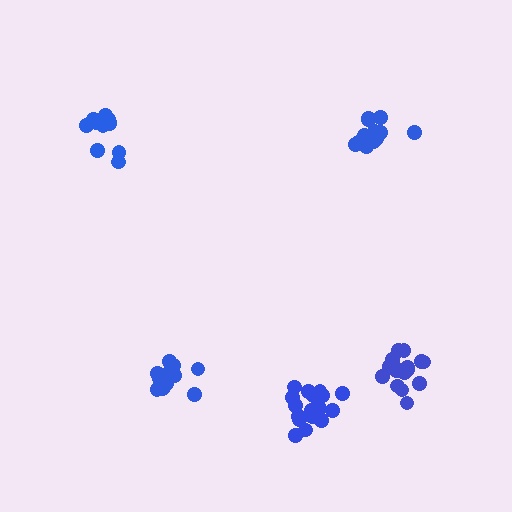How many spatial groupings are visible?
There are 5 spatial groupings.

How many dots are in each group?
Group 1: 12 dots, Group 2: 17 dots, Group 3: 16 dots, Group 4: 13 dots, Group 5: 13 dots (71 total).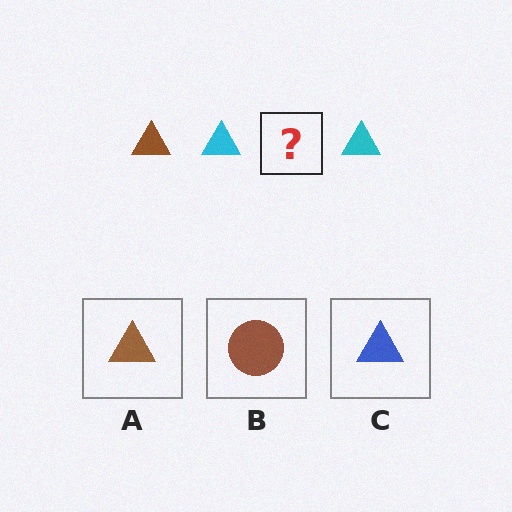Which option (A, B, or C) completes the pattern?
A.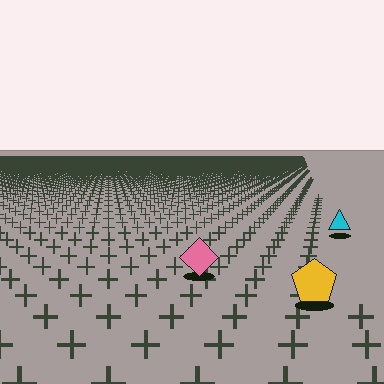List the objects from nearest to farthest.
From nearest to farthest: the yellow pentagon, the pink diamond, the cyan triangle.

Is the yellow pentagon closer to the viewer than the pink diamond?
Yes. The yellow pentagon is closer — you can tell from the texture gradient: the ground texture is coarser near it.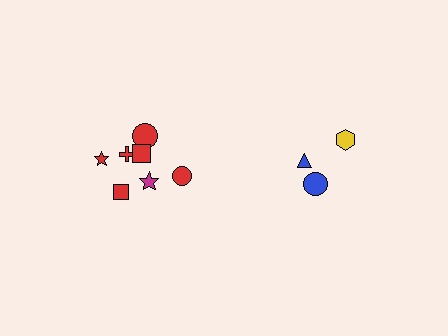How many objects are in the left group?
There are 7 objects.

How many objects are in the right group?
There are 3 objects.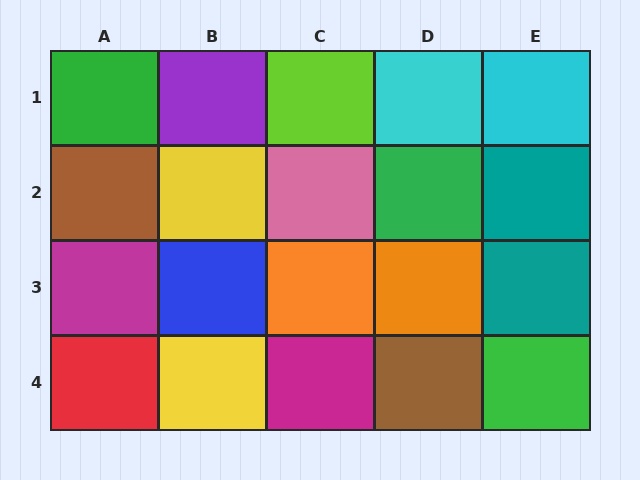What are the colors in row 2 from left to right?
Brown, yellow, pink, green, teal.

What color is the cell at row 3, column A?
Magenta.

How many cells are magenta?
2 cells are magenta.